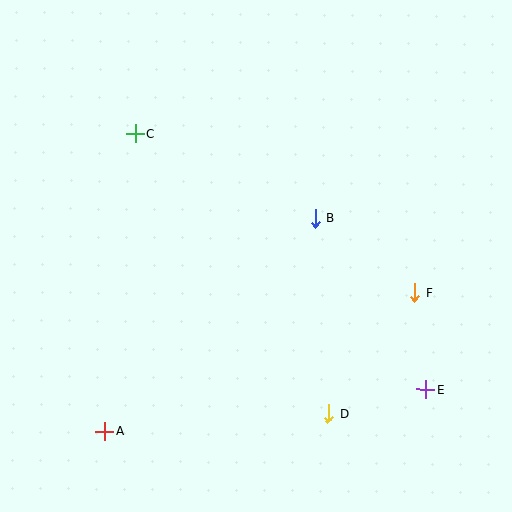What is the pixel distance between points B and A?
The distance between B and A is 300 pixels.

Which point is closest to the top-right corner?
Point B is closest to the top-right corner.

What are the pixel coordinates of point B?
Point B is at (316, 218).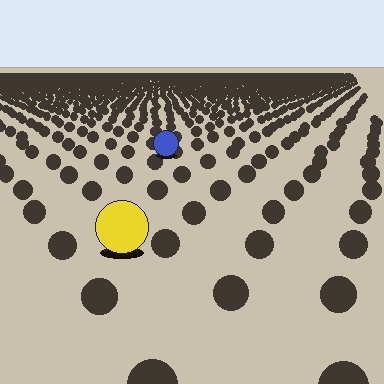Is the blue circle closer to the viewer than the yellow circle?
No. The yellow circle is closer — you can tell from the texture gradient: the ground texture is coarser near it.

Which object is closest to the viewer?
The yellow circle is closest. The texture marks near it are larger and more spread out.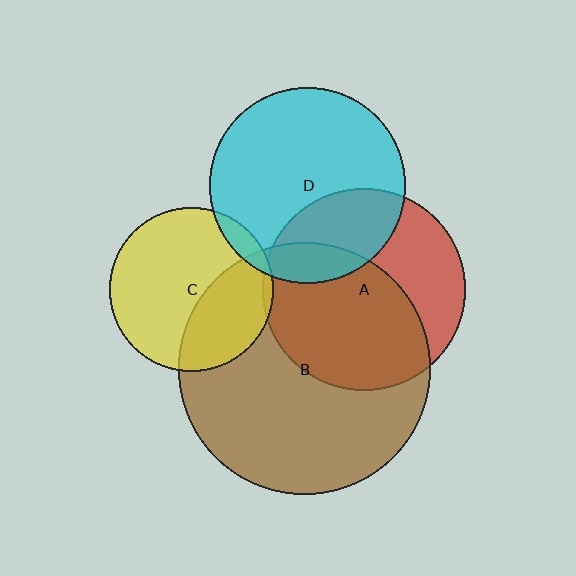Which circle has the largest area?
Circle B (brown).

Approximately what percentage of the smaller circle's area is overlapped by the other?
Approximately 5%.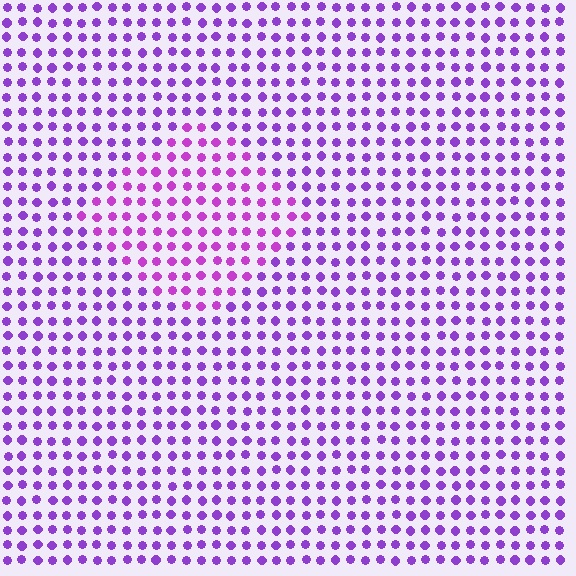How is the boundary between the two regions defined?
The boundary is defined purely by a slight shift in hue (about 23 degrees). Spacing, size, and orientation are identical on both sides.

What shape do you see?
I see a diamond.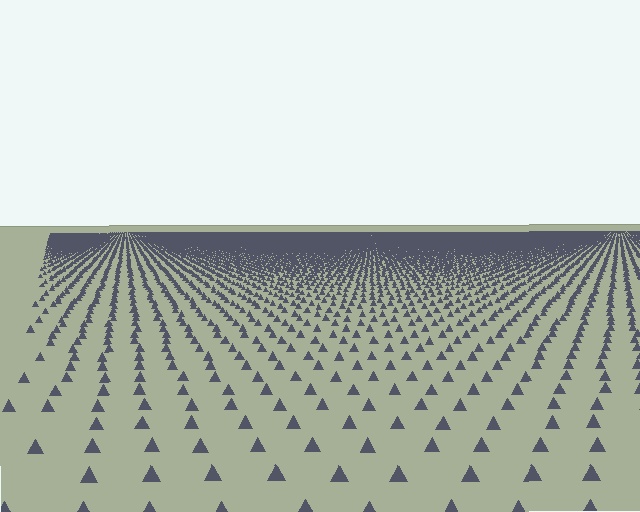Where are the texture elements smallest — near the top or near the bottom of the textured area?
Near the top.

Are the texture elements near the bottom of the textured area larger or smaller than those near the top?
Larger. Near the bottom, elements are closer to the viewer and appear at a bigger on-screen size.